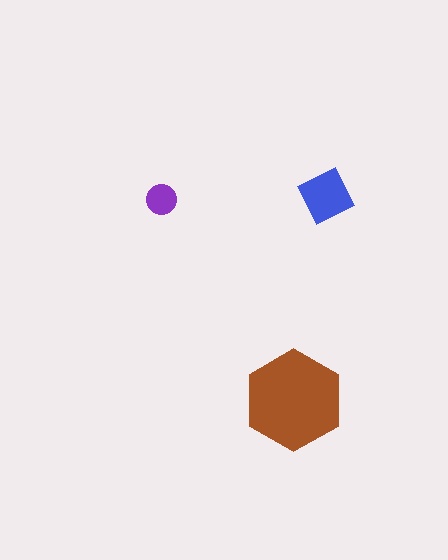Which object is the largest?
The brown hexagon.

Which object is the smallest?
The purple circle.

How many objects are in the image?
There are 3 objects in the image.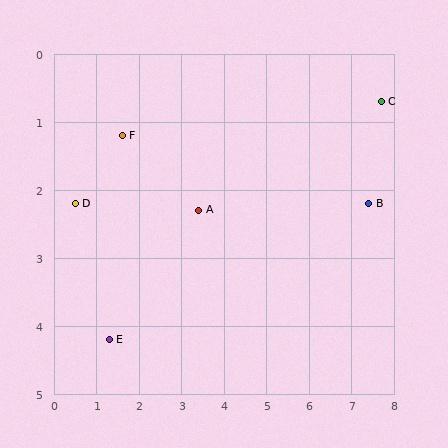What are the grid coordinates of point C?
Point C is at approximately (7.7, 0.7).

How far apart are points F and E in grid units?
Points F and E are about 3.0 grid units apart.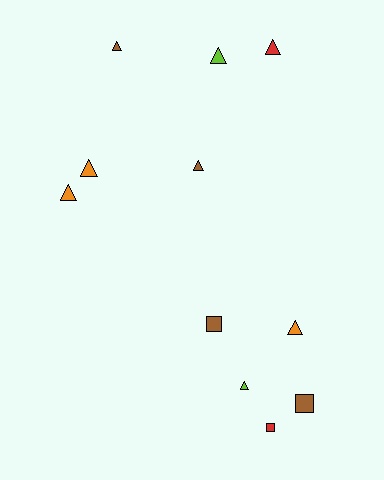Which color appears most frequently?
Brown, with 4 objects.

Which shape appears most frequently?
Triangle, with 8 objects.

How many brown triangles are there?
There are 2 brown triangles.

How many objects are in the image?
There are 11 objects.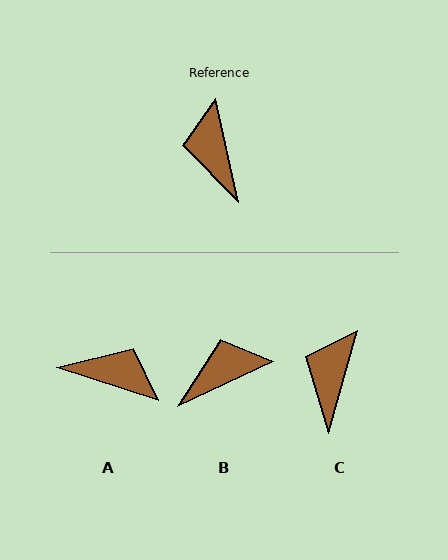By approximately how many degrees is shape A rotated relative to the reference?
Approximately 121 degrees clockwise.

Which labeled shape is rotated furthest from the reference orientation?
A, about 121 degrees away.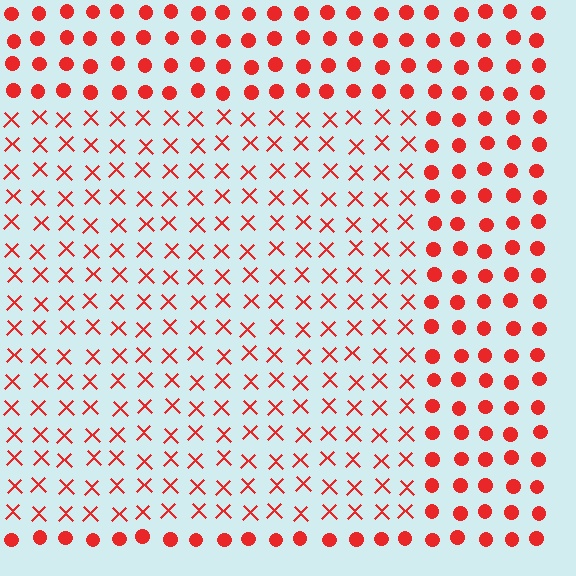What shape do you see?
I see a rectangle.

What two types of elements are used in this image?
The image uses X marks inside the rectangle region and circles outside it.